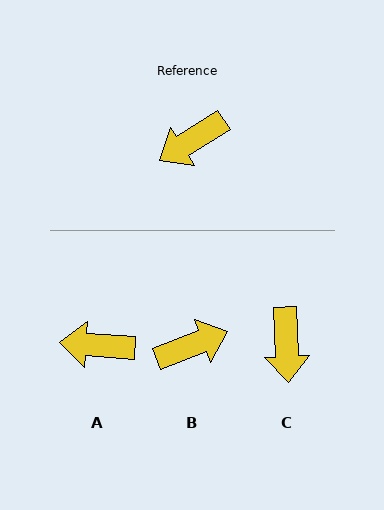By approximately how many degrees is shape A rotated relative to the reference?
Approximately 36 degrees clockwise.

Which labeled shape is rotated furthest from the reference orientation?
B, about 169 degrees away.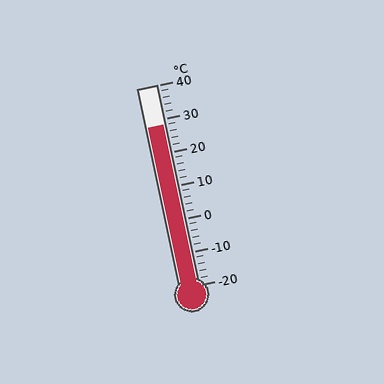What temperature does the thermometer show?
The thermometer shows approximately 28°C.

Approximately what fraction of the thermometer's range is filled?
The thermometer is filled to approximately 80% of its range.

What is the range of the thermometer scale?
The thermometer scale ranges from -20°C to 40°C.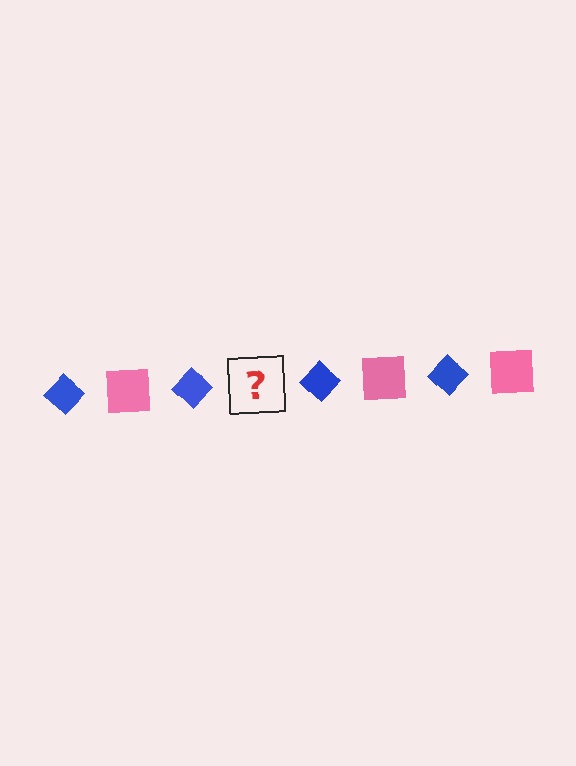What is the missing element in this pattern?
The missing element is a pink square.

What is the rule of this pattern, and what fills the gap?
The rule is that the pattern alternates between blue diamond and pink square. The gap should be filled with a pink square.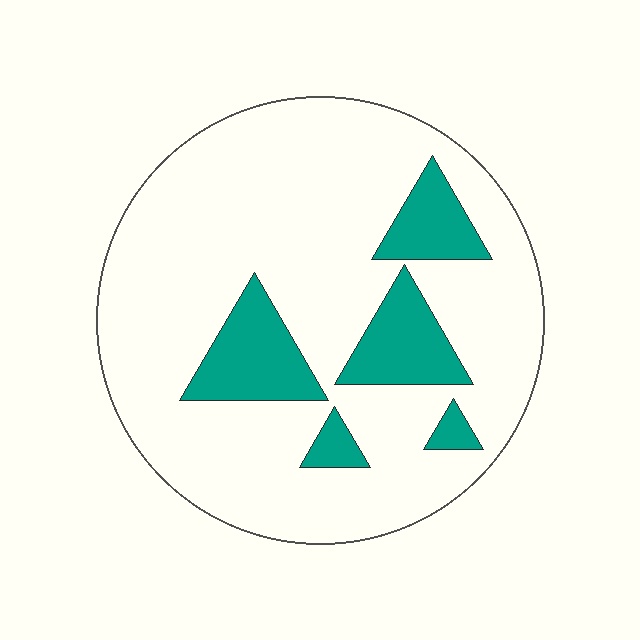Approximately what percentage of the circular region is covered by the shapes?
Approximately 20%.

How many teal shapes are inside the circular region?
5.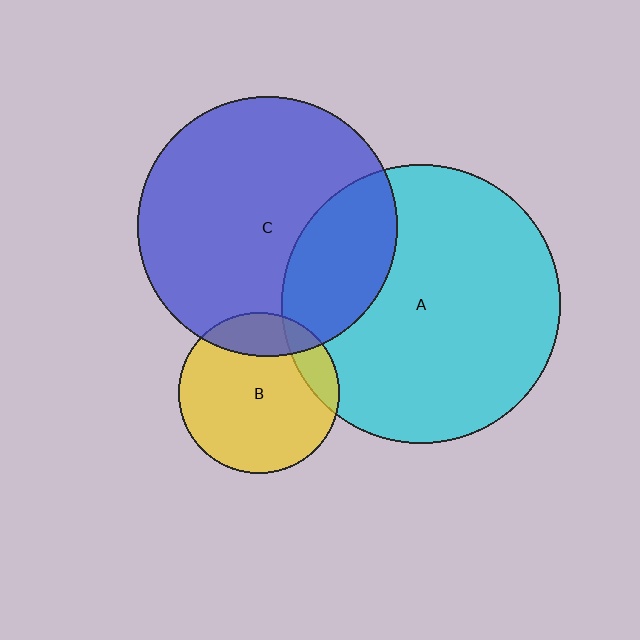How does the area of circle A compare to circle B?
Approximately 3.0 times.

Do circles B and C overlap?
Yes.